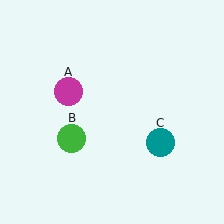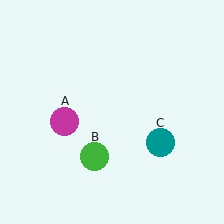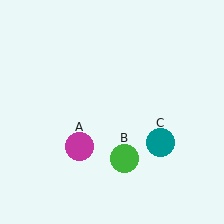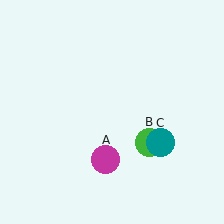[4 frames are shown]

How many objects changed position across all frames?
2 objects changed position: magenta circle (object A), green circle (object B).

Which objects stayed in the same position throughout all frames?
Teal circle (object C) remained stationary.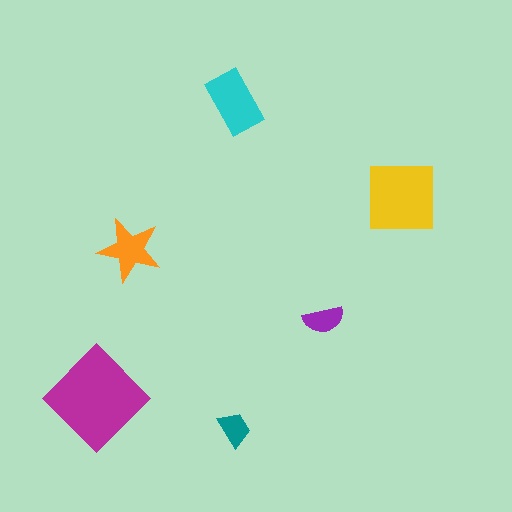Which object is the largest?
The magenta diamond.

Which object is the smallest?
The teal trapezoid.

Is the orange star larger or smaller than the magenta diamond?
Smaller.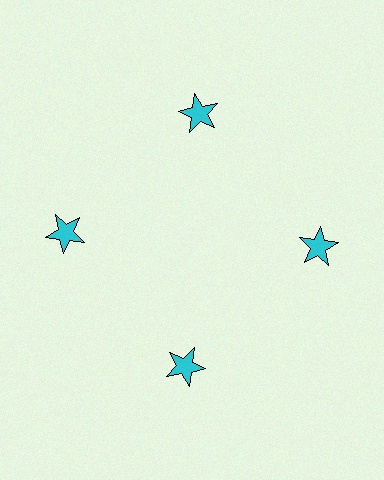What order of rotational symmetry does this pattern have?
This pattern has 4-fold rotational symmetry.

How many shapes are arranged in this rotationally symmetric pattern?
There are 4 shapes, arranged in 4 groups of 1.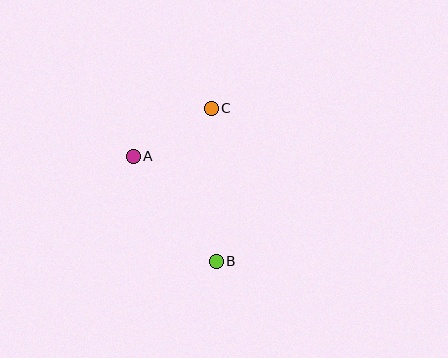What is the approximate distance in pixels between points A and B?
The distance between A and B is approximately 134 pixels.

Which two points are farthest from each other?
Points B and C are farthest from each other.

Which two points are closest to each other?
Points A and C are closest to each other.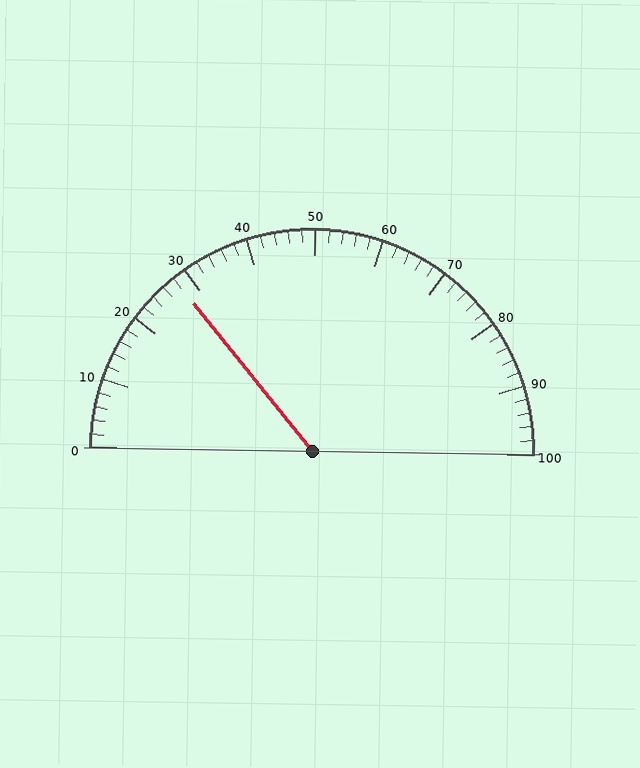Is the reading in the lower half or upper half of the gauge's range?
The reading is in the lower half of the range (0 to 100).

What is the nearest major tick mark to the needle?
The nearest major tick mark is 30.